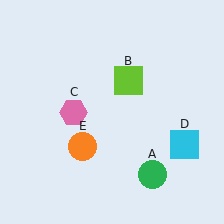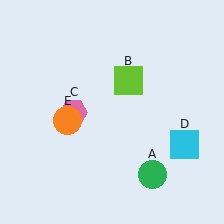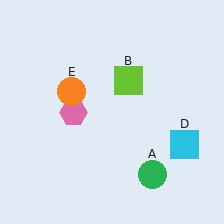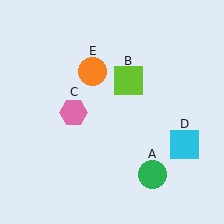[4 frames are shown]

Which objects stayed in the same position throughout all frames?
Green circle (object A) and lime square (object B) and pink hexagon (object C) and cyan square (object D) remained stationary.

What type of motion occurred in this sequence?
The orange circle (object E) rotated clockwise around the center of the scene.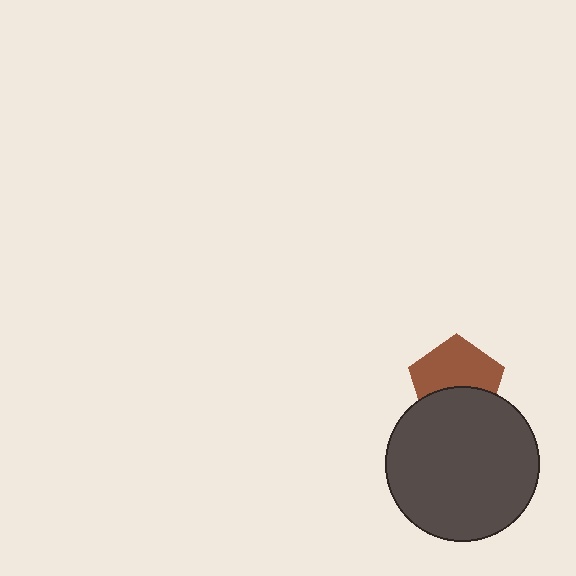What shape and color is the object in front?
The object in front is a dark gray circle.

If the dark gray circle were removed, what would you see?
You would see the complete brown pentagon.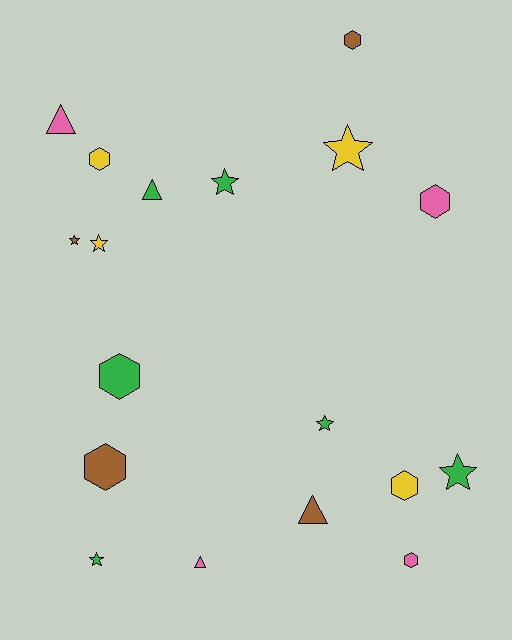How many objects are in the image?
There are 18 objects.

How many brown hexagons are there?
There are 2 brown hexagons.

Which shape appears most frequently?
Hexagon, with 7 objects.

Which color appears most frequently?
Green, with 6 objects.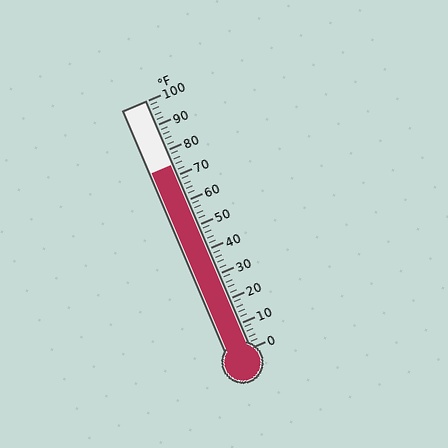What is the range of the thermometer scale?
The thermometer scale ranges from 0°F to 100°F.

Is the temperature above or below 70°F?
The temperature is above 70°F.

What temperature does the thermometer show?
The thermometer shows approximately 74°F.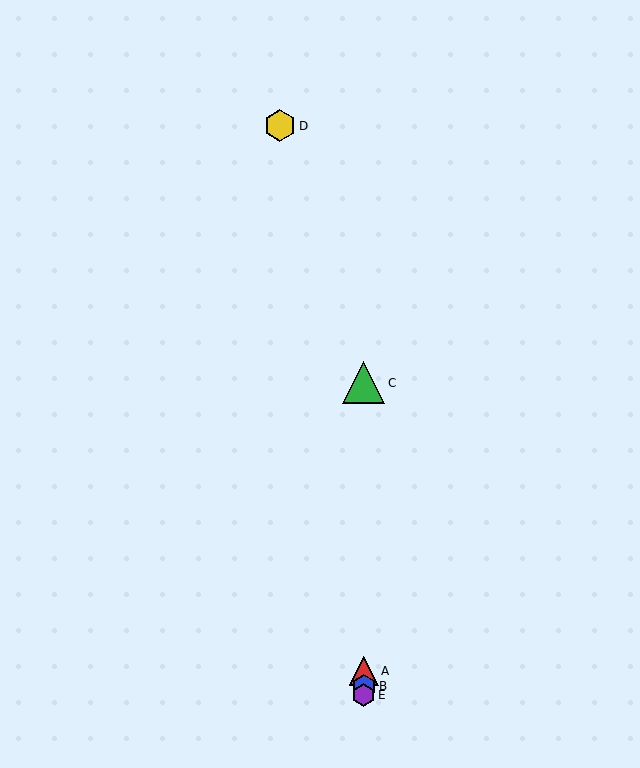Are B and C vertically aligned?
Yes, both are at x≈364.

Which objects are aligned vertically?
Objects A, B, C, E are aligned vertically.